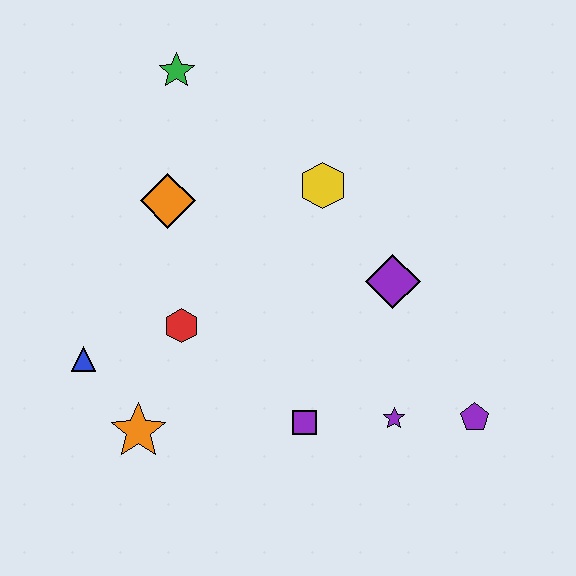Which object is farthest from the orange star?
The green star is farthest from the orange star.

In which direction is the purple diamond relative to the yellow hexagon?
The purple diamond is below the yellow hexagon.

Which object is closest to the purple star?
The purple pentagon is closest to the purple star.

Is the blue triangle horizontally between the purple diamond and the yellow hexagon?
No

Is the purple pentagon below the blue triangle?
Yes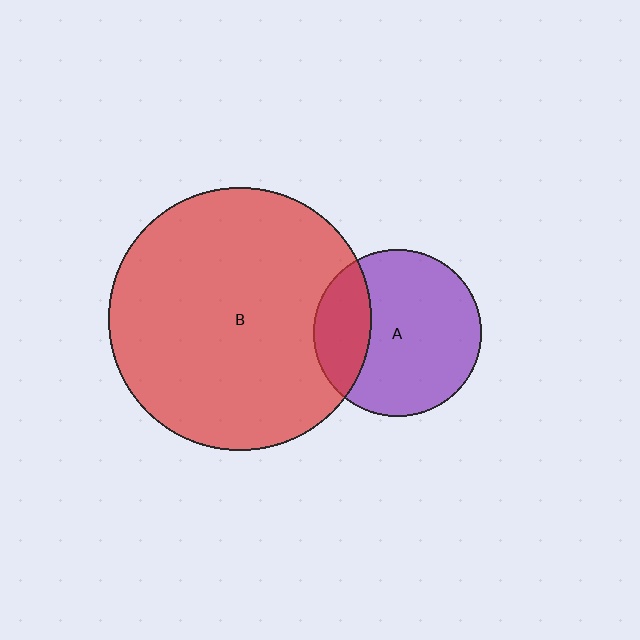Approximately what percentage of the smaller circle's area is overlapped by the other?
Approximately 25%.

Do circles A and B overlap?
Yes.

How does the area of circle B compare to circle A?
Approximately 2.5 times.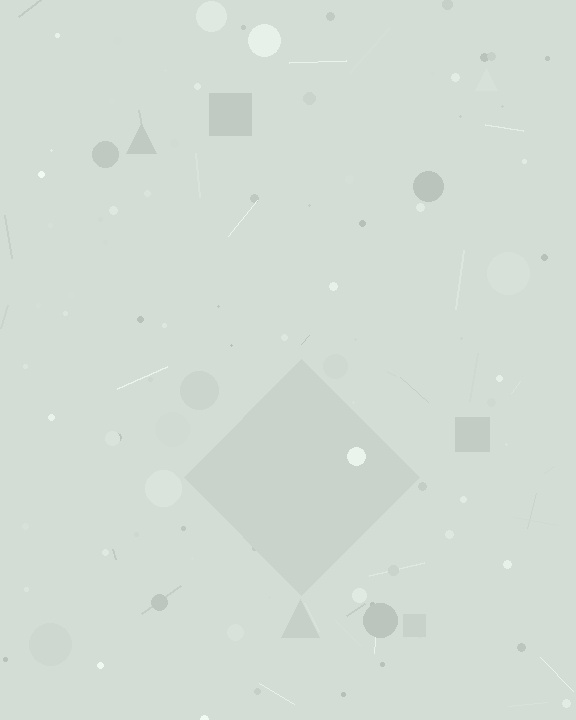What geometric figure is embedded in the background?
A diamond is embedded in the background.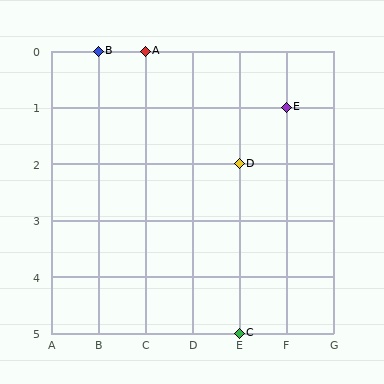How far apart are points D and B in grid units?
Points D and B are 3 columns and 2 rows apart (about 3.6 grid units diagonally).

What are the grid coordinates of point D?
Point D is at grid coordinates (E, 2).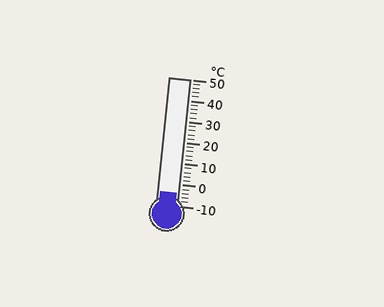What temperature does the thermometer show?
The thermometer shows approximately -4°C.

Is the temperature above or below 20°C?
The temperature is below 20°C.